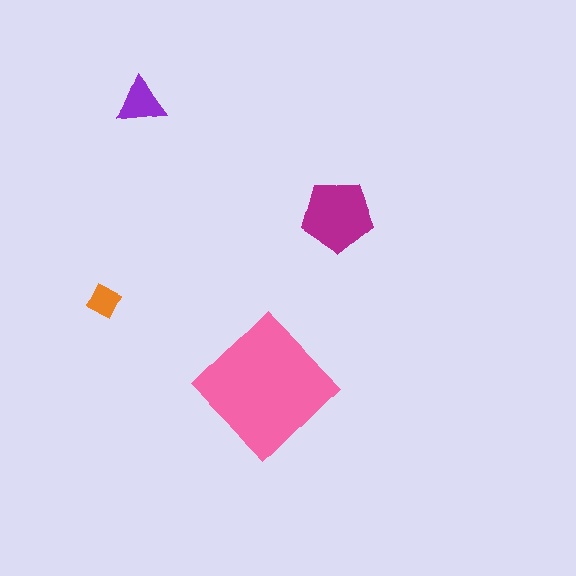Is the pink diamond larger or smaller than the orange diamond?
Larger.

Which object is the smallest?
The orange diamond.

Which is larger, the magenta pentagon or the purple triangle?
The magenta pentagon.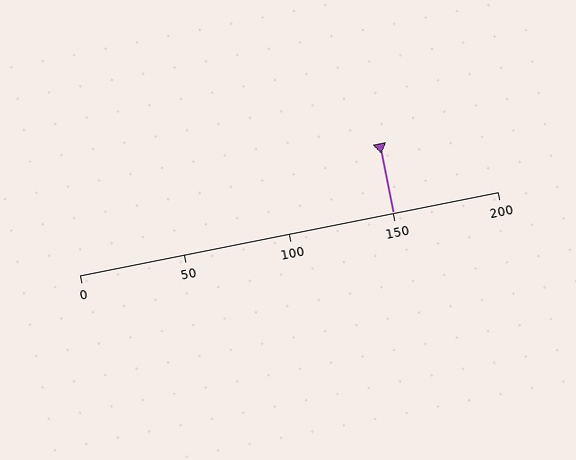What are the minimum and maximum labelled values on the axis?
The axis runs from 0 to 200.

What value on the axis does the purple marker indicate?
The marker indicates approximately 150.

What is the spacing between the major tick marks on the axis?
The major ticks are spaced 50 apart.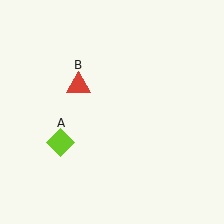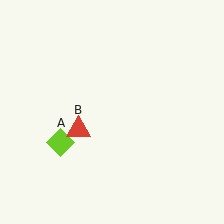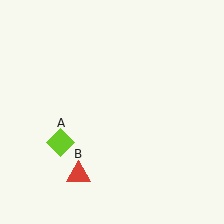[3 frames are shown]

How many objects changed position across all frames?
1 object changed position: red triangle (object B).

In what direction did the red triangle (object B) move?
The red triangle (object B) moved down.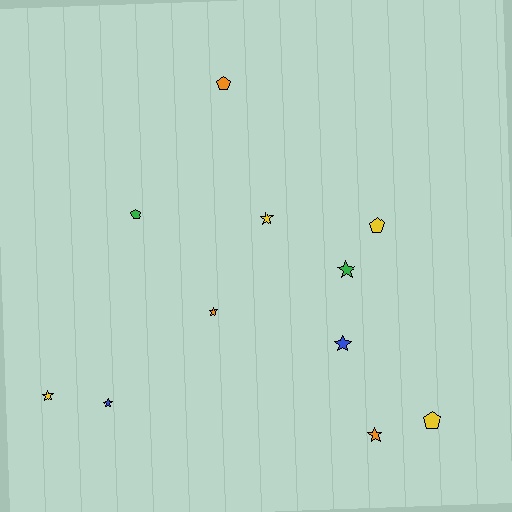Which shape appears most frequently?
Star, with 7 objects.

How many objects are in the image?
There are 11 objects.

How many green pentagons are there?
There is 1 green pentagon.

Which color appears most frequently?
Yellow, with 4 objects.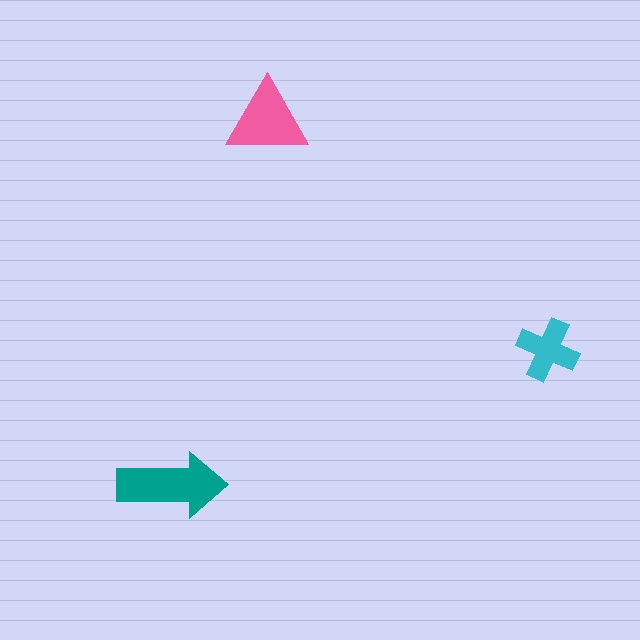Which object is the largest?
The teal arrow.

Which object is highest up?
The pink triangle is topmost.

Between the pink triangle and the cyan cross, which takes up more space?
The pink triangle.